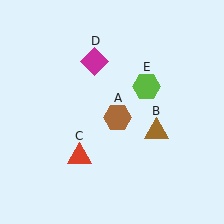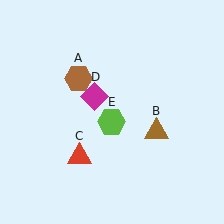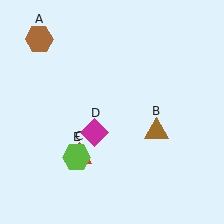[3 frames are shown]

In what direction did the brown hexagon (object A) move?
The brown hexagon (object A) moved up and to the left.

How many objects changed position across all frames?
3 objects changed position: brown hexagon (object A), magenta diamond (object D), lime hexagon (object E).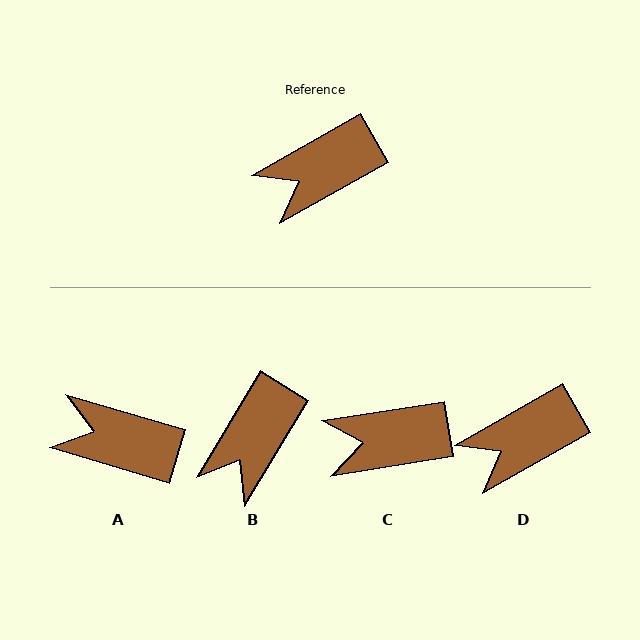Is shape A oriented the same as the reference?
No, it is off by about 46 degrees.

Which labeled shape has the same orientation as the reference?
D.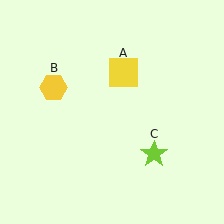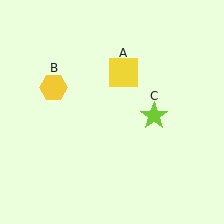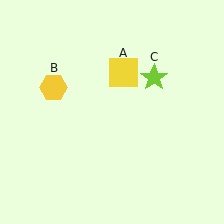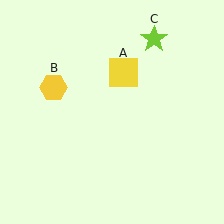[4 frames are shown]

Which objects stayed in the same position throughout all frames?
Yellow square (object A) and yellow hexagon (object B) remained stationary.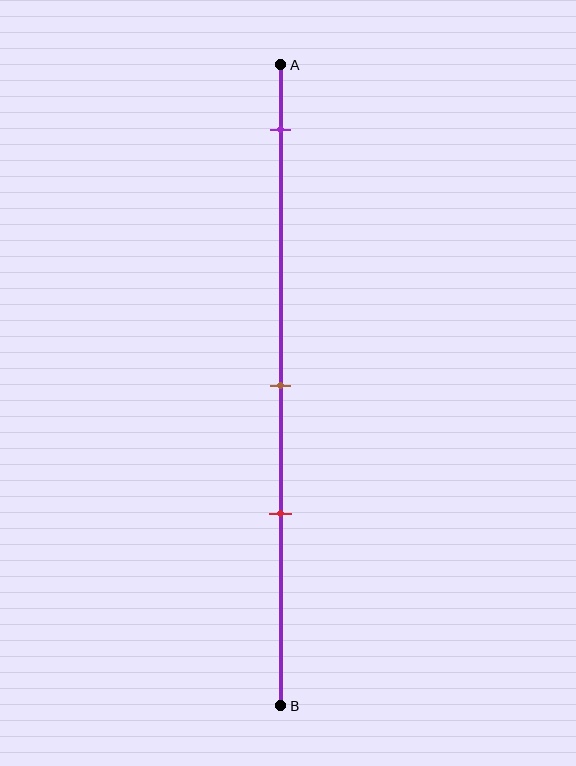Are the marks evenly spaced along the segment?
No, the marks are not evenly spaced.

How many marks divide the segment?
There are 3 marks dividing the segment.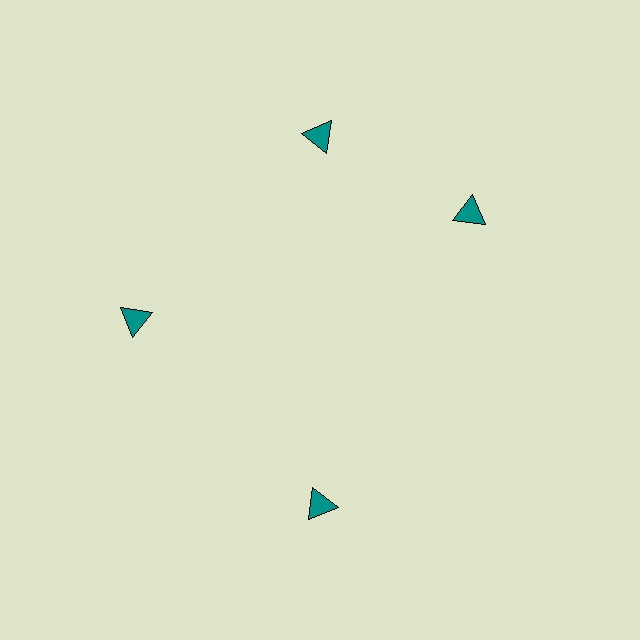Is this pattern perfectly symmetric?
No. The 4 teal triangles are arranged in a ring, but one element near the 3 o'clock position is rotated out of alignment along the ring, breaking the 4-fold rotational symmetry.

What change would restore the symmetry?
The symmetry would be restored by rotating it back into even spacing with its neighbors so that all 4 triangles sit at equal angles and equal distance from the center.